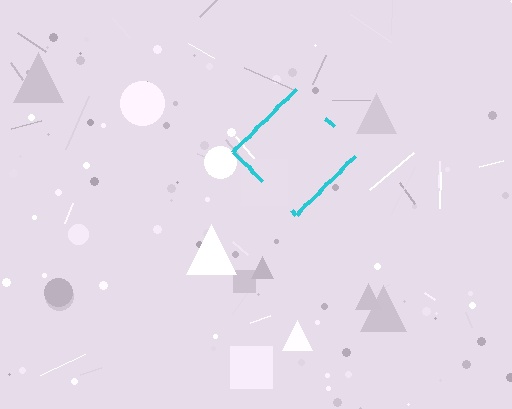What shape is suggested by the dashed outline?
The dashed outline suggests a diamond.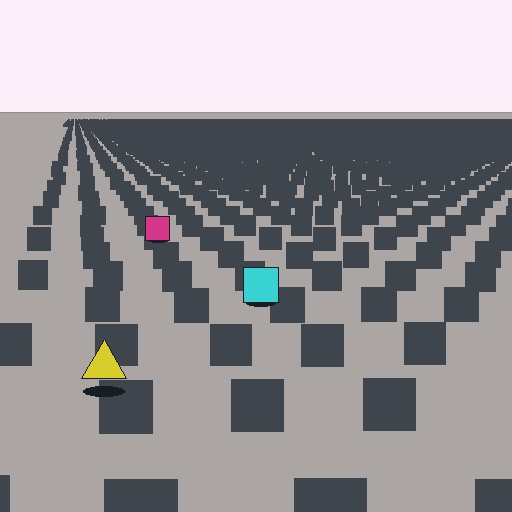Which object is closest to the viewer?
The yellow triangle is closest. The texture marks near it are larger and more spread out.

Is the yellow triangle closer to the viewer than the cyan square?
Yes. The yellow triangle is closer — you can tell from the texture gradient: the ground texture is coarser near it.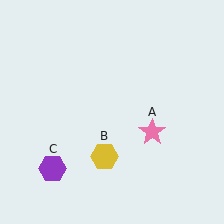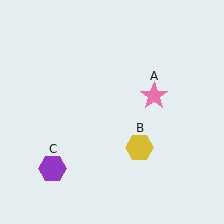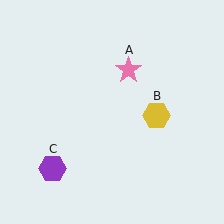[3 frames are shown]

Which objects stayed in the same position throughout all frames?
Purple hexagon (object C) remained stationary.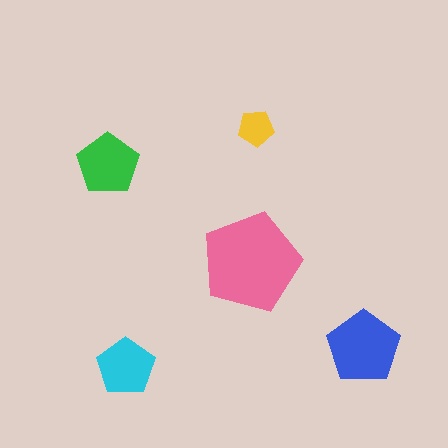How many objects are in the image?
There are 5 objects in the image.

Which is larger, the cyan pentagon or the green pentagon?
The green one.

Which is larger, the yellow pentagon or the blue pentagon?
The blue one.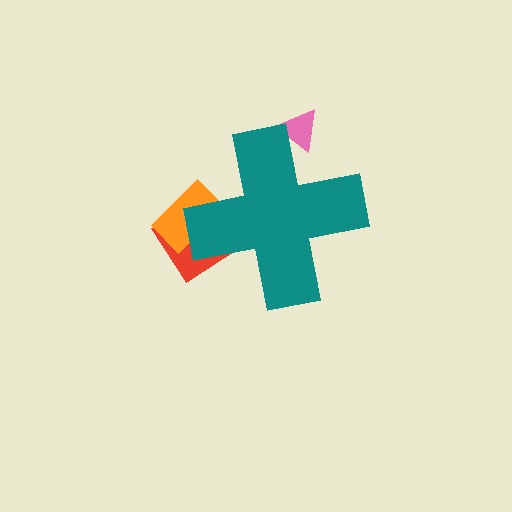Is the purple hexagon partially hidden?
Yes, the purple hexagon is partially hidden behind the teal cross.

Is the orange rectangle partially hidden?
Yes, the orange rectangle is partially hidden behind the teal cross.